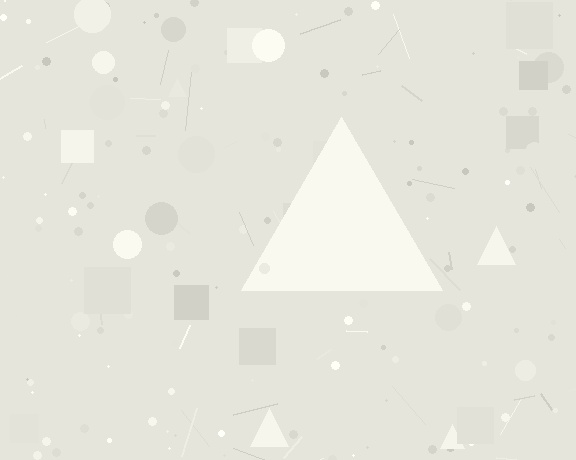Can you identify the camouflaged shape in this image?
The camouflaged shape is a triangle.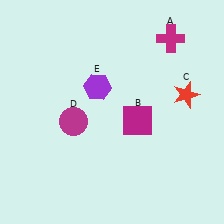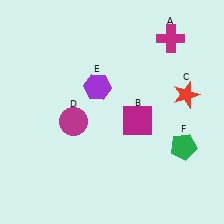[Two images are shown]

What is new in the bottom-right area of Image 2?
A green pentagon (F) was added in the bottom-right area of Image 2.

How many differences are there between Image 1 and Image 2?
There is 1 difference between the two images.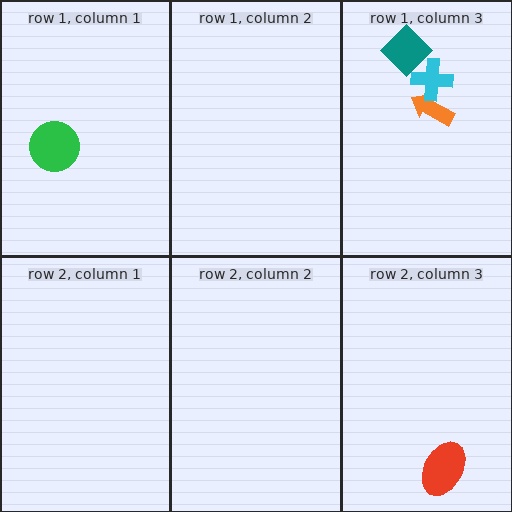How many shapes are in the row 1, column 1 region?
1.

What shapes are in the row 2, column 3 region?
The red ellipse.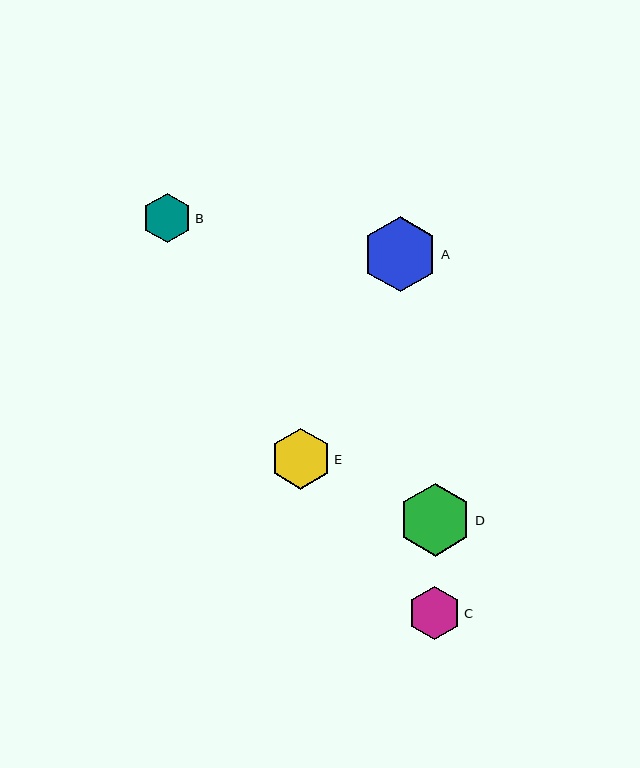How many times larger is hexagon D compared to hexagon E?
Hexagon D is approximately 1.2 times the size of hexagon E.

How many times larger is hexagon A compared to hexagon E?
Hexagon A is approximately 1.2 times the size of hexagon E.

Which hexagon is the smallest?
Hexagon B is the smallest with a size of approximately 49 pixels.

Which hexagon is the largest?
Hexagon A is the largest with a size of approximately 75 pixels.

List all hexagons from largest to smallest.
From largest to smallest: A, D, E, C, B.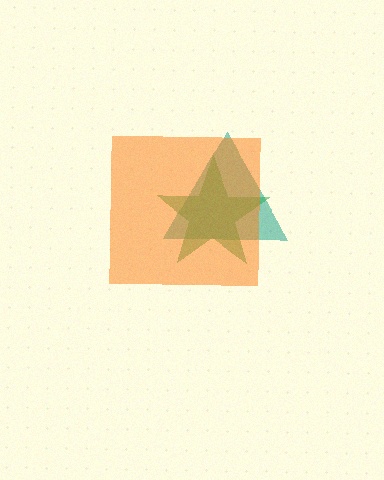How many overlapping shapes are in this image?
There are 3 overlapping shapes in the image.